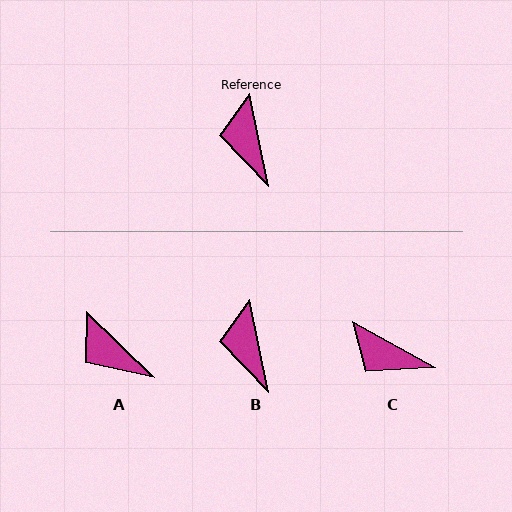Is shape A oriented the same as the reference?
No, it is off by about 34 degrees.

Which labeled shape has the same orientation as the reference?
B.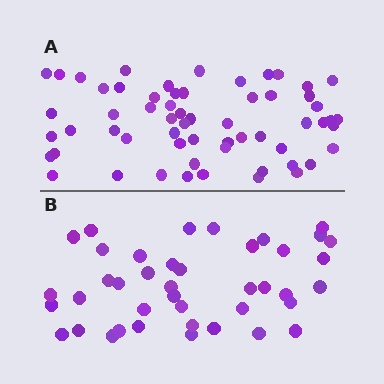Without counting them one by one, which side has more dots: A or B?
Region A (the top region) has more dots.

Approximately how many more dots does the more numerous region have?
Region A has approximately 20 more dots than region B.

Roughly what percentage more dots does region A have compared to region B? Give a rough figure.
About 45% more.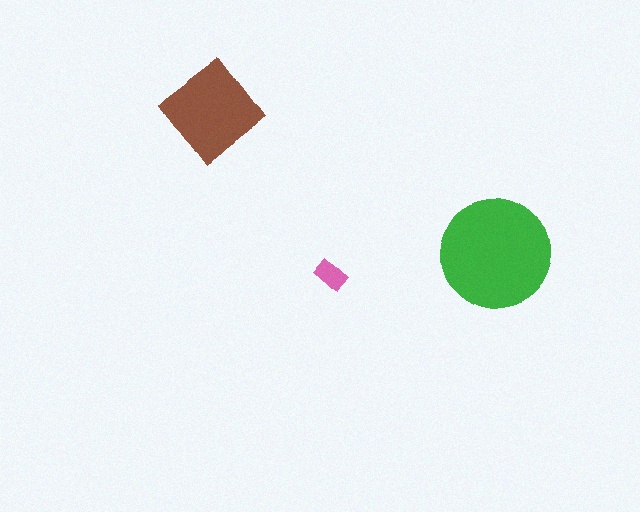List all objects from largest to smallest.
The green circle, the brown diamond, the pink rectangle.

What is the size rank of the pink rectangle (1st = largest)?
3rd.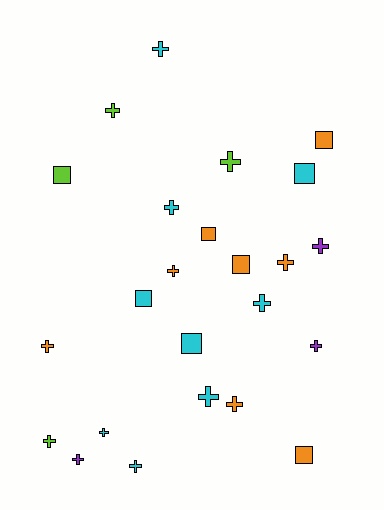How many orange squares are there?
There are 4 orange squares.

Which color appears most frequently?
Cyan, with 9 objects.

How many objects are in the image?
There are 24 objects.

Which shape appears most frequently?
Cross, with 16 objects.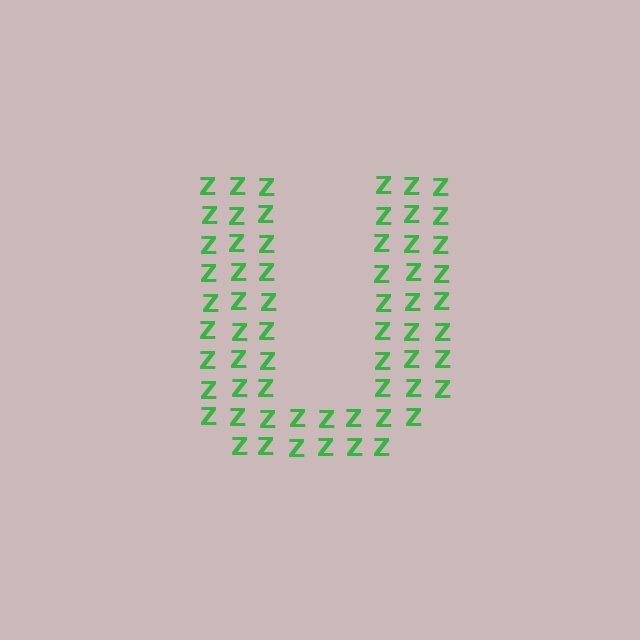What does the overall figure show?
The overall figure shows the letter U.